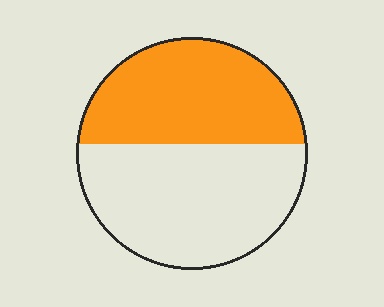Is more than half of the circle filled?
No.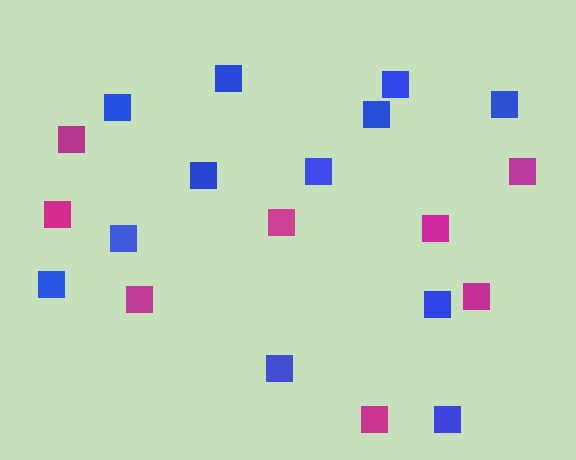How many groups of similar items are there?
There are 2 groups: one group of magenta squares (8) and one group of blue squares (12).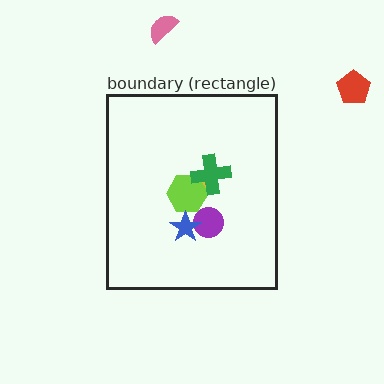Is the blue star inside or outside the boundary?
Inside.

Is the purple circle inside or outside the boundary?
Inside.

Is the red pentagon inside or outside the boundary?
Outside.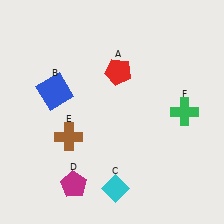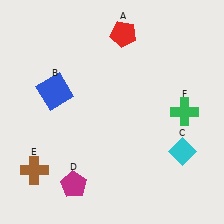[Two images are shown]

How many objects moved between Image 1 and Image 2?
3 objects moved between the two images.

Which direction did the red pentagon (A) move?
The red pentagon (A) moved up.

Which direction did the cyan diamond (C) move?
The cyan diamond (C) moved right.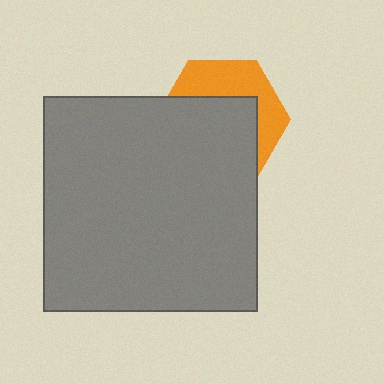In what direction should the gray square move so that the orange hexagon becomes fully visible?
The gray square should move down. That is the shortest direction to clear the overlap and leave the orange hexagon fully visible.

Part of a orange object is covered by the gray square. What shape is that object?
It is a hexagon.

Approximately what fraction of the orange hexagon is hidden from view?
Roughly 61% of the orange hexagon is hidden behind the gray square.